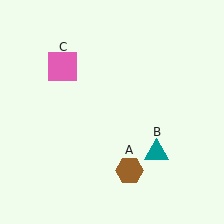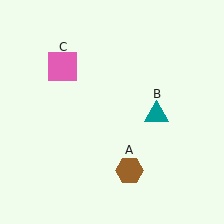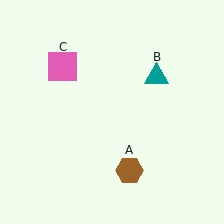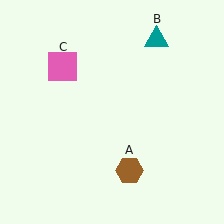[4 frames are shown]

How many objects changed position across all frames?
1 object changed position: teal triangle (object B).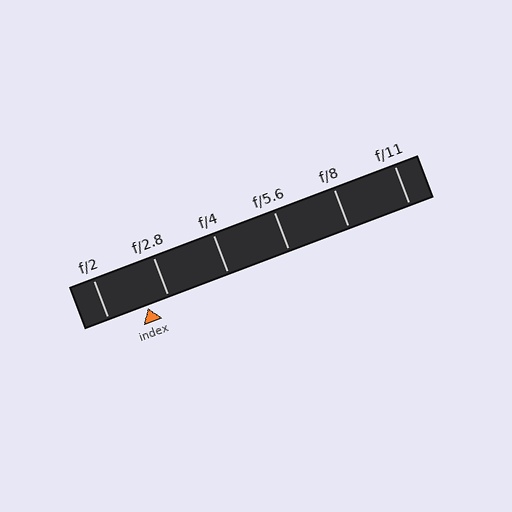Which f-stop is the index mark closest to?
The index mark is closest to f/2.8.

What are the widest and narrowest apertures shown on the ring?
The widest aperture shown is f/2 and the narrowest is f/11.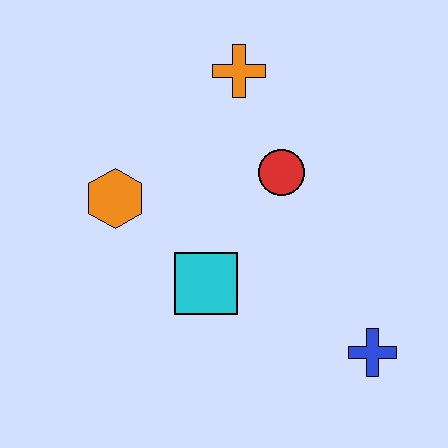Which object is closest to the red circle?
The orange cross is closest to the red circle.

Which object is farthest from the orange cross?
The blue cross is farthest from the orange cross.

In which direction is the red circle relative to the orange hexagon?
The red circle is to the right of the orange hexagon.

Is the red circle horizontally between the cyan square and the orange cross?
No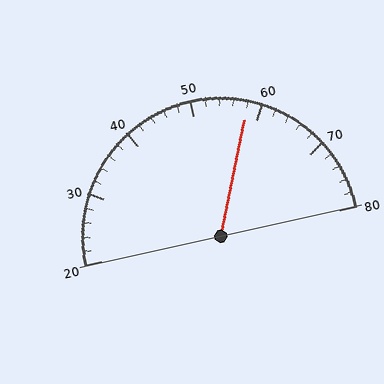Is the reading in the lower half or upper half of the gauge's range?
The reading is in the upper half of the range (20 to 80).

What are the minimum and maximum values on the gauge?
The gauge ranges from 20 to 80.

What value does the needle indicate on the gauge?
The needle indicates approximately 58.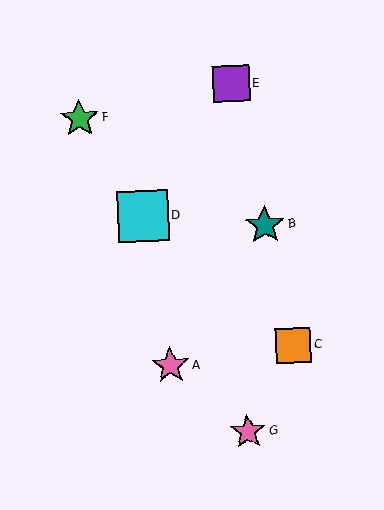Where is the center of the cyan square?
The center of the cyan square is at (143, 216).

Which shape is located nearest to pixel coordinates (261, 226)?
The teal star (labeled B) at (265, 225) is nearest to that location.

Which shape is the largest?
The cyan square (labeled D) is the largest.